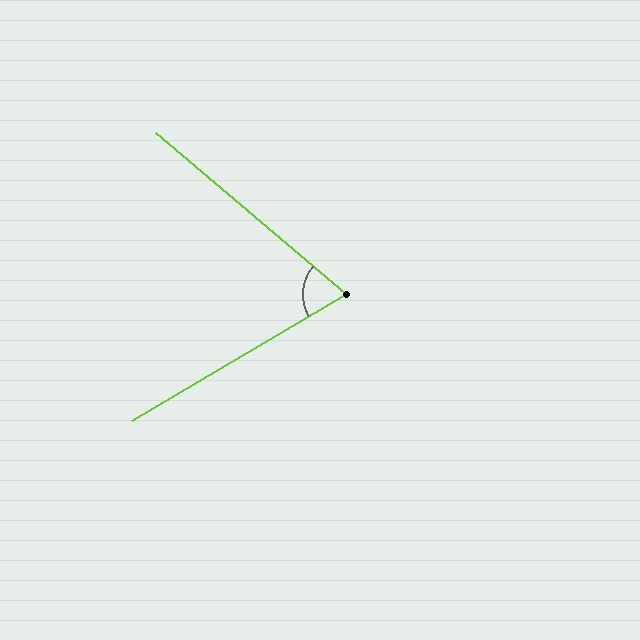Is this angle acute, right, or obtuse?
It is acute.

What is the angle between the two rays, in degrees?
Approximately 71 degrees.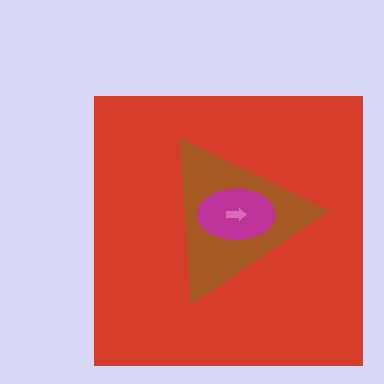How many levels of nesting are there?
4.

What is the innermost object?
The pink arrow.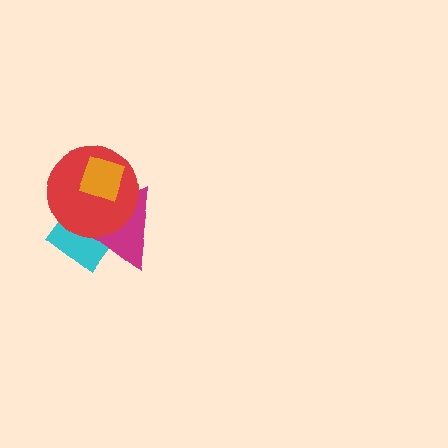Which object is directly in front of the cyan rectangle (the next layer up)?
The magenta triangle is directly in front of the cyan rectangle.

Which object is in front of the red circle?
The orange diamond is in front of the red circle.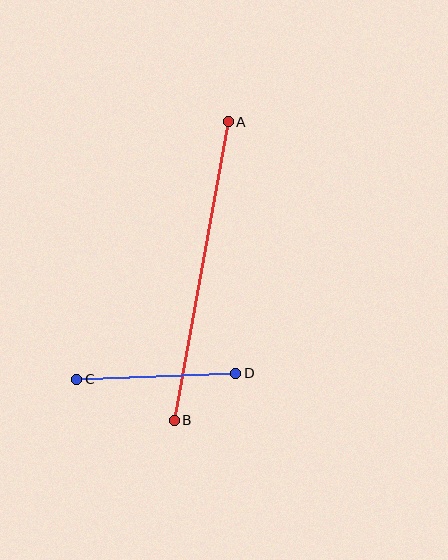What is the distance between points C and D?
The distance is approximately 159 pixels.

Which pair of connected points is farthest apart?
Points A and B are farthest apart.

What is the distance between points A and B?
The distance is approximately 303 pixels.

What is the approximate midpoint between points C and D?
The midpoint is at approximately (156, 376) pixels.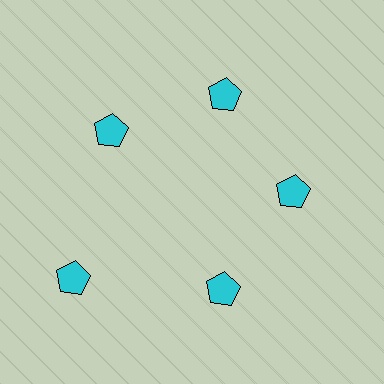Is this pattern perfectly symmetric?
No. The 5 cyan pentagons are arranged in a ring, but one element near the 8 o'clock position is pushed outward from the center, breaking the 5-fold rotational symmetry.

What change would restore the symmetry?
The symmetry would be restored by moving it inward, back onto the ring so that all 5 pentagons sit at equal angles and equal distance from the center.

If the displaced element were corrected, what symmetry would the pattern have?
It would have 5-fold rotational symmetry — the pattern would map onto itself every 72 degrees.